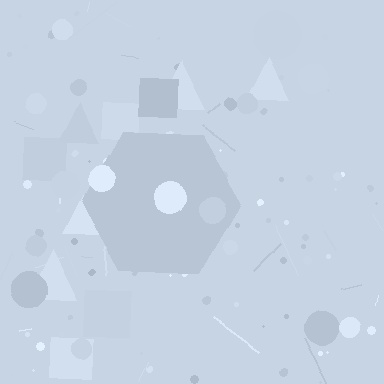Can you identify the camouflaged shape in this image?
The camouflaged shape is a hexagon.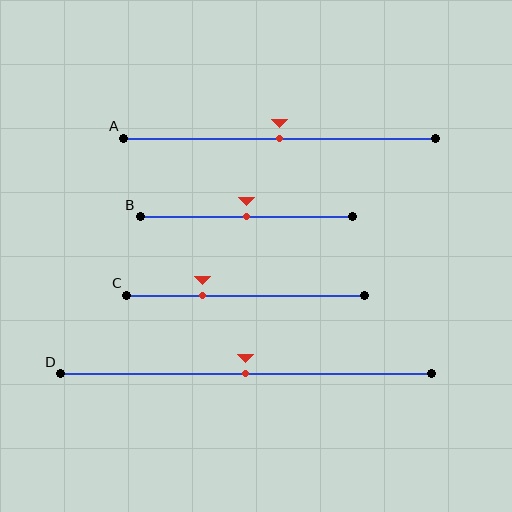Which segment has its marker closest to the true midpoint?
Segment A has its marker closest to the true midpoint.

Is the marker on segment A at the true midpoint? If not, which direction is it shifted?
Yes, the marker on segment A is at the true midpoint.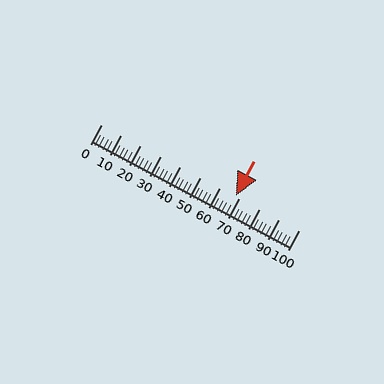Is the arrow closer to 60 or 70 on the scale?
The arrow is closer to 70.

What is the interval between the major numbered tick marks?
The major tick marks are spaced 10 units apart.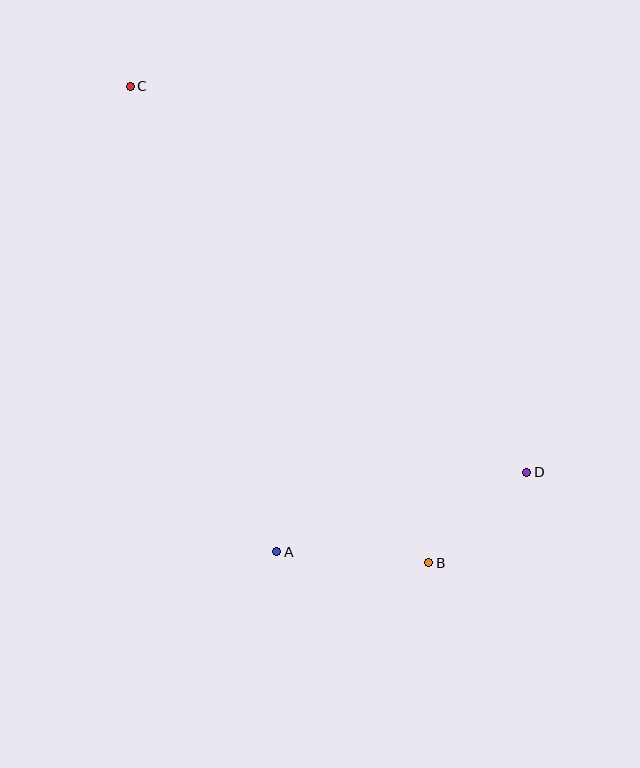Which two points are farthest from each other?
Points B and C are farthest from each other.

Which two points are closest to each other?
Points B and D are closest to each other.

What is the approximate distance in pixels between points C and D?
The distance between C and D is approximately 553 pixels.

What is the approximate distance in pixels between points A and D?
The distance between A and D is approximately 262 pixels.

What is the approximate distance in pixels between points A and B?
The distance between A and B is approximately 152 pixels.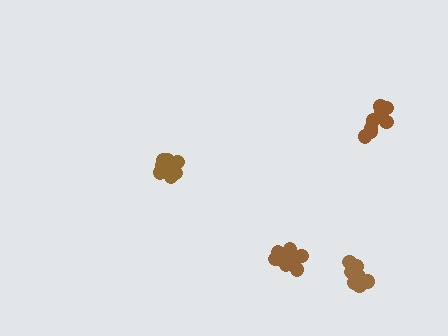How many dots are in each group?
Group 1: 9 dots, Group 2: 11 dots, Group 3: 11 dots, Group 4: 9 dots (40 total).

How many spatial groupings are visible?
There are 4 spatial groupings.